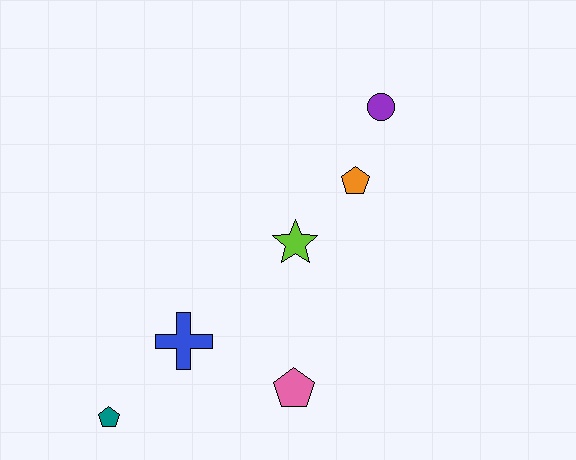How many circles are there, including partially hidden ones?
There is 1 circle.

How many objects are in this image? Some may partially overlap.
There are 6 objects.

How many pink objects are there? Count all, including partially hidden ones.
There is 1 pink object.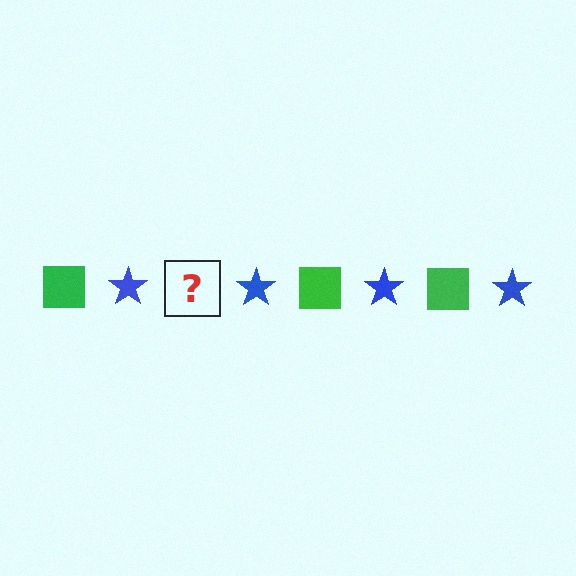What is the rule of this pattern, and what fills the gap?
The rule is that the pattern alternates between green square and blue star. The gap should be filled with a green square.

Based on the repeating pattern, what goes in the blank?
The blank should be a green square.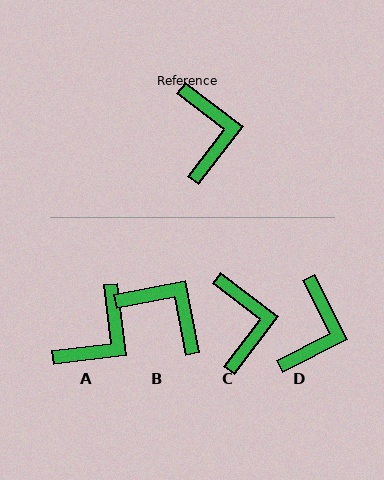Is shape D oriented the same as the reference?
No, it is off by about 25 degrees.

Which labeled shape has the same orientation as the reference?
C.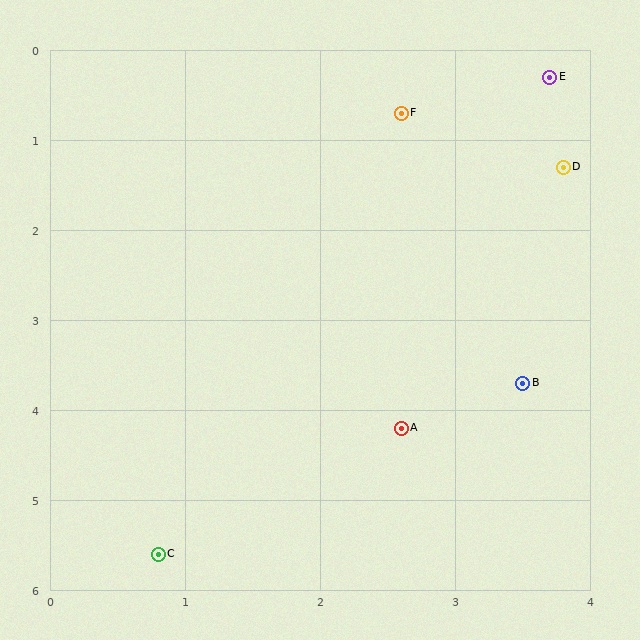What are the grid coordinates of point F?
Point F is at approximately (2.6, 0.7).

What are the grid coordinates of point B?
Point B is at approximately (3.5, 3.7).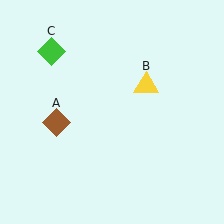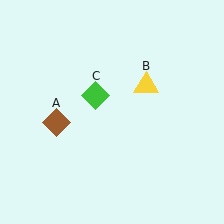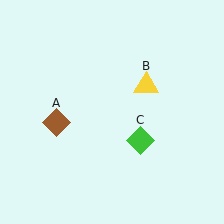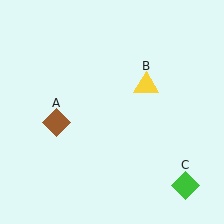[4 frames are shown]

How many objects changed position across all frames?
1 object changed position: green diamond (object C).